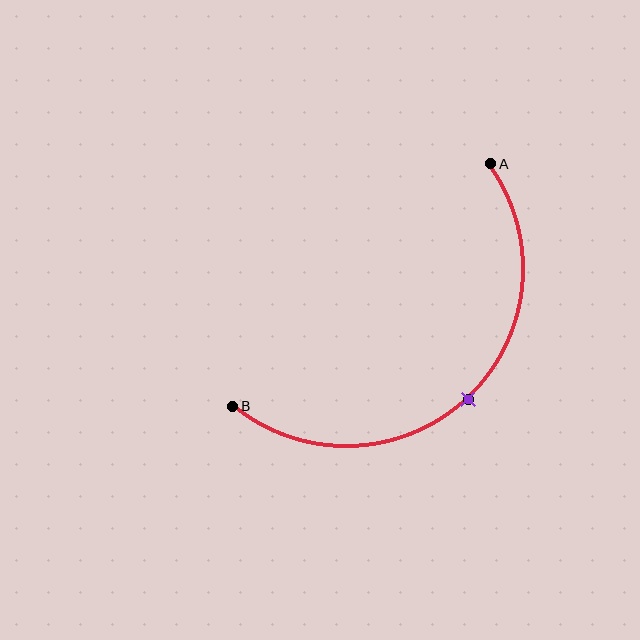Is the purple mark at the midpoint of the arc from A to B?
Yes. The purple mark lies on the arc at equal arc-length from both A and B — it is the arc midpoint.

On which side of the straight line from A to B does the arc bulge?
The arc bulges below and to the right of the straight line connecting A and B.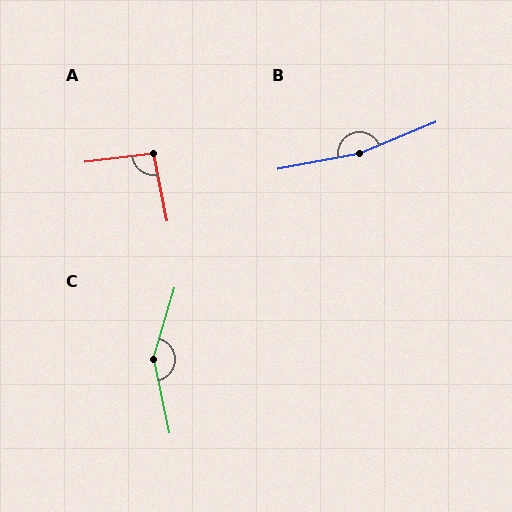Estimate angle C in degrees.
Approximately 152 degrees.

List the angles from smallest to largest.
A (94°), C (152°), B (168°).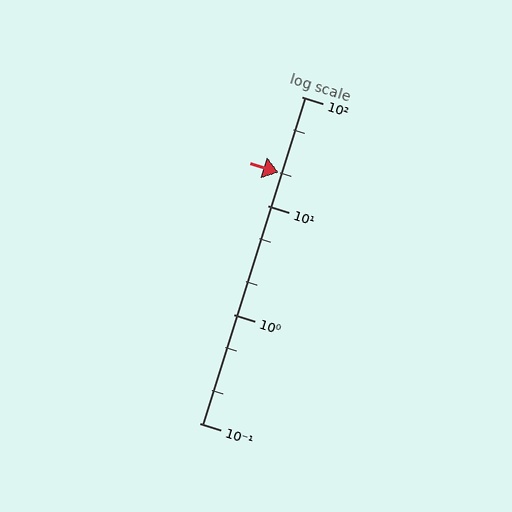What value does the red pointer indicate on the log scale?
The pointer indicates approximately 20.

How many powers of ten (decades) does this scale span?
The scale spans 3 decades, from 0.1 to 100.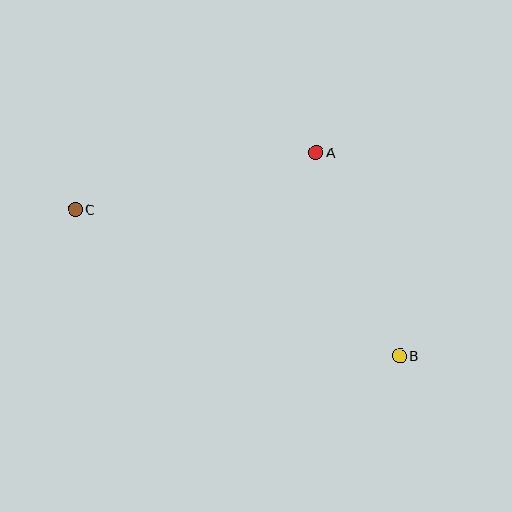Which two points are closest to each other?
Points A and B are closest to each other.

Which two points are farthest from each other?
Points B and C are farthest from each other.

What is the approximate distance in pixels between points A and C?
The distance between A and C is approximately 247 pixels.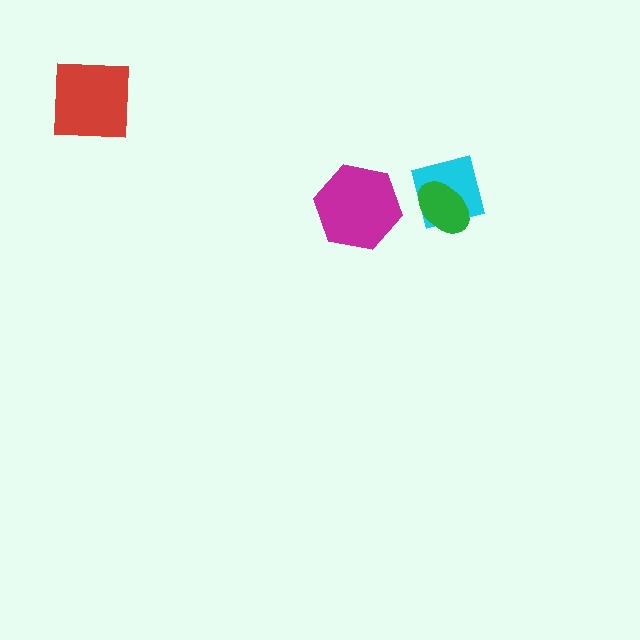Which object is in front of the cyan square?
The green ellipse is in front of the cyan square.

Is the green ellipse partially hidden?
No, no other shape covers it.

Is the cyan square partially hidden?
Yes, it is partially covered by another shape.